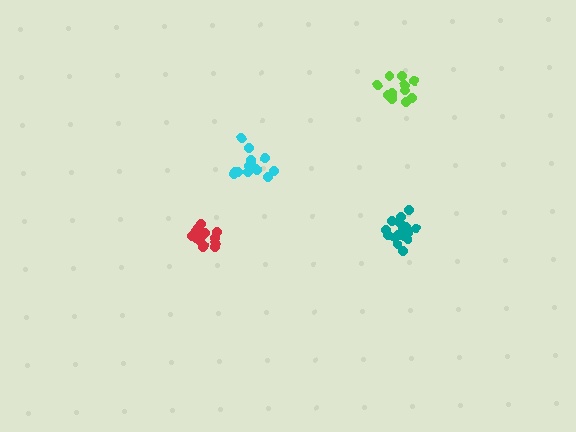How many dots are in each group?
Group 1: 16 dots, Group 2: 15 dots, Group 3: 14 dots, Group 4: 13 dots (58 total).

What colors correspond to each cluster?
The clusters are colored: teal, red, cyan, lime.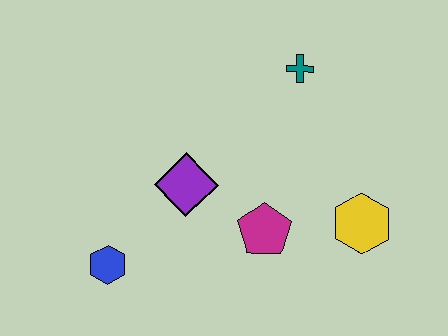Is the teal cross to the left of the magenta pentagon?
No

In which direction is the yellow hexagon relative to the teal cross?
The yellow hexagon is below the teal cross.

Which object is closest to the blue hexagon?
The purple diamond is closest to the blue hexagon.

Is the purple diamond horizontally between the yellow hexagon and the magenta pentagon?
No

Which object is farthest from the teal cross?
The blue hexagon is farthest from the teal cross.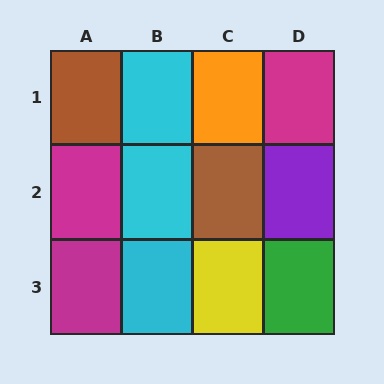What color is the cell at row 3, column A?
Magenta.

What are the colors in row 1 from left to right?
Brown, cyan, orange, magenta.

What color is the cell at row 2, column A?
Magenta.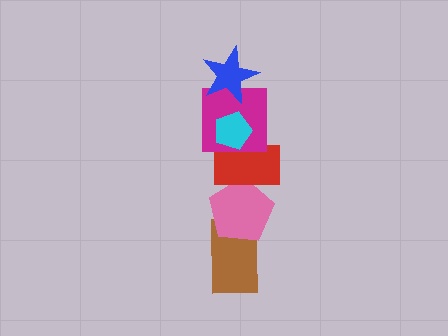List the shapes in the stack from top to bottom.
From top to bottom: the cyan pentagon, the blue star, the magenta square, the red rectangle, the pink pentagon, the brown rectangle.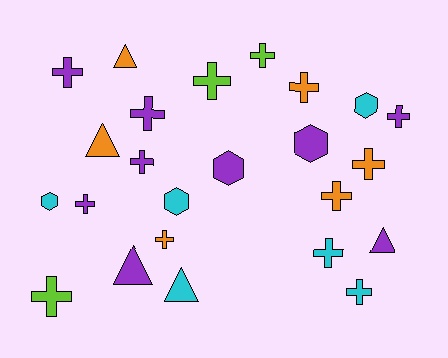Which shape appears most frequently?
Cross, with 14 objects.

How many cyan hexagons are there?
There are 3 cyan hexagons.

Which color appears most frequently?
Purple, with 9 objects.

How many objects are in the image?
There are 24 objects.